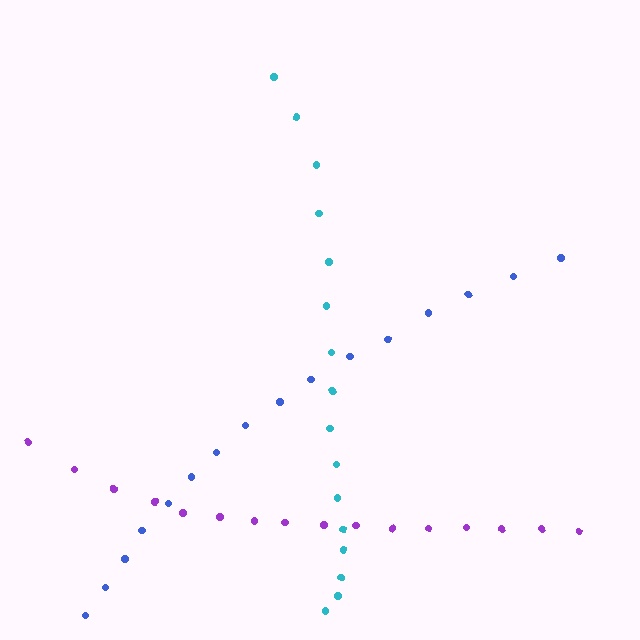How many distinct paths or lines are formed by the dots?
There are 3 distinct paths.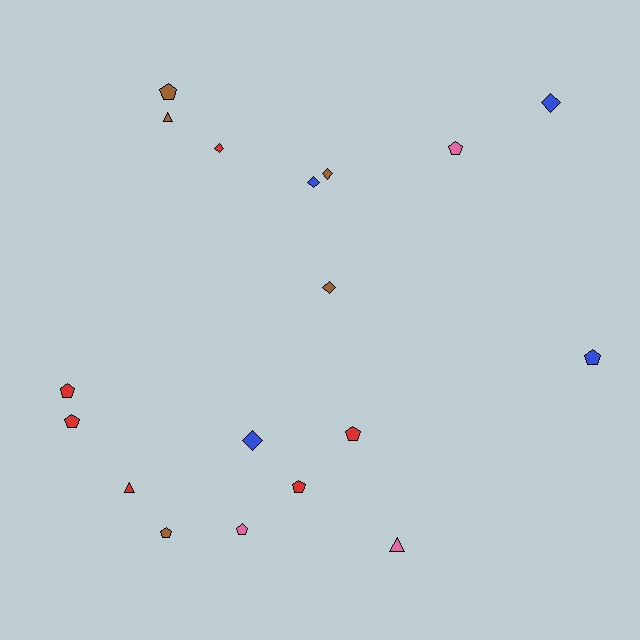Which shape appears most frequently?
Pentagon, with 9 objects.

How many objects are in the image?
There are 18 objects.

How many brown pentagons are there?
There are 2 brown pentagons.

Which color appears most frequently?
Red, with 6 objects.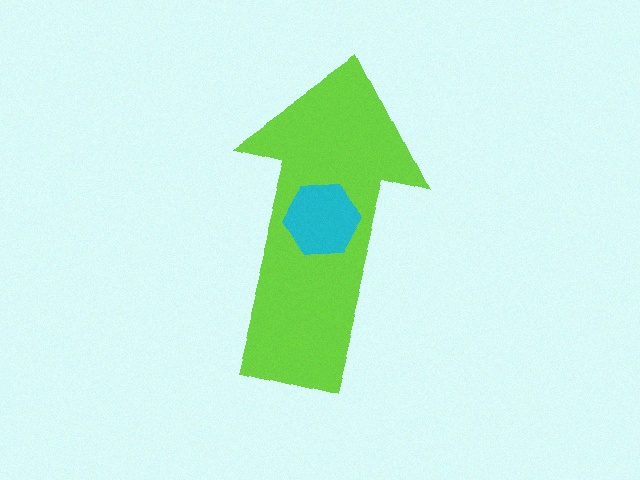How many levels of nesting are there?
2.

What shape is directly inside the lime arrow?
The cyan hexagon.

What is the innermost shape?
The cyan hexagon.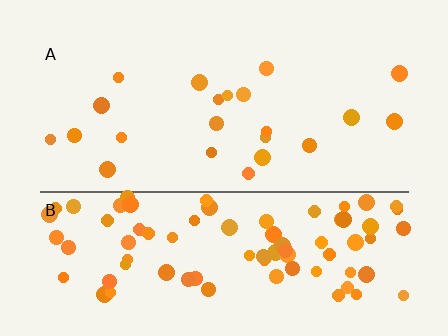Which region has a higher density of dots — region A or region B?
B (the bottom).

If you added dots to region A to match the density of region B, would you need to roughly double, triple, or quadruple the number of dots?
Approximately quadruple.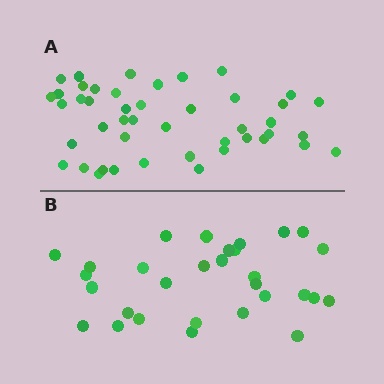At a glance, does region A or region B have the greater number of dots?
Region A (the top region) has more dots.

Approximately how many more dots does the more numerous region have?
Region A has approximately 15 more dots than region B.